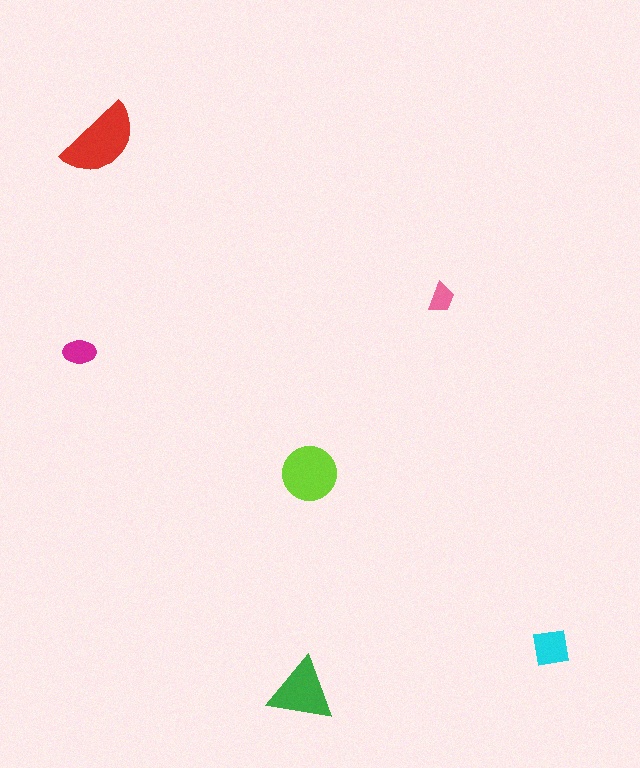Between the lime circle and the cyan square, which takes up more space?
The lime circle.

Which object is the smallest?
The pink trapezoid.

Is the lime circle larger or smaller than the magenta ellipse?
Larger.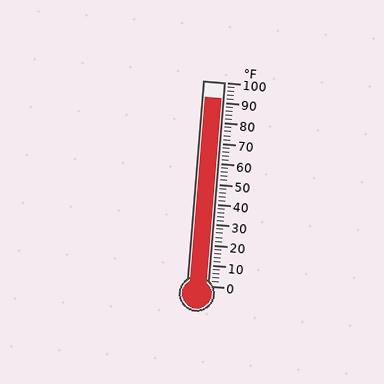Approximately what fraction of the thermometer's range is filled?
The thermometer is filled to approximately 90% of its range.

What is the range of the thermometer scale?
The thermometer scale ranges from 0°F to 100°F.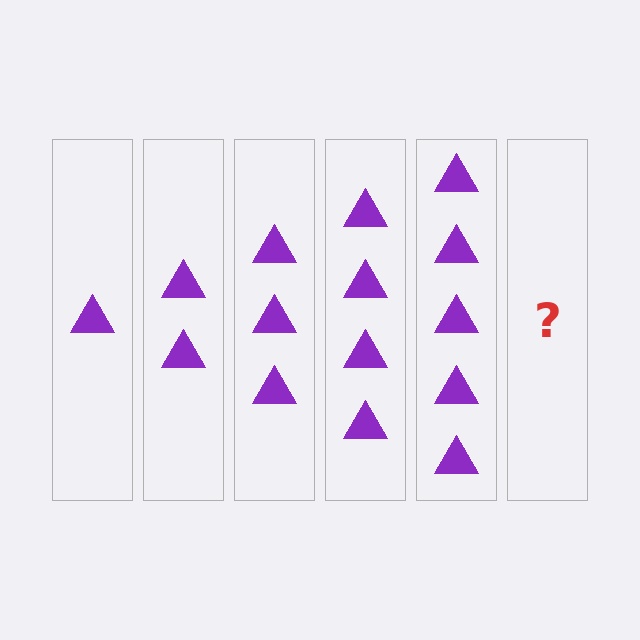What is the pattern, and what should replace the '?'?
The pattern is that each step adds one more triangle. The '?' should be 6 triangles.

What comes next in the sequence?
The next element should be 6 triangles.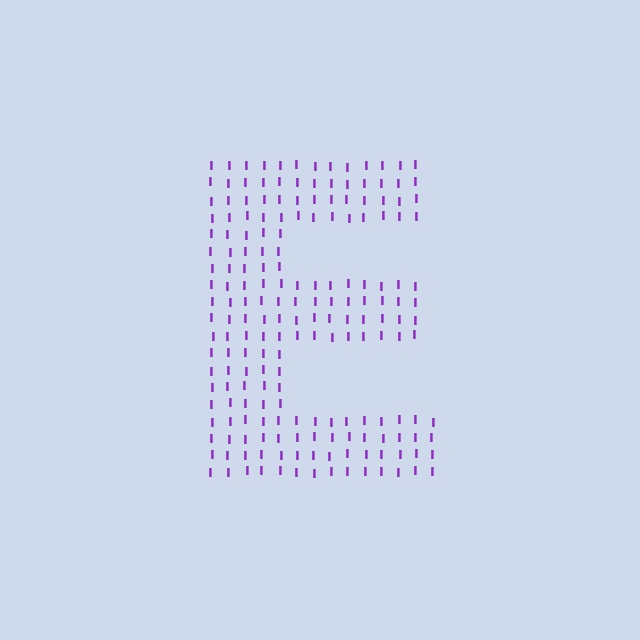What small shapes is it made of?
It is made of small letter I's.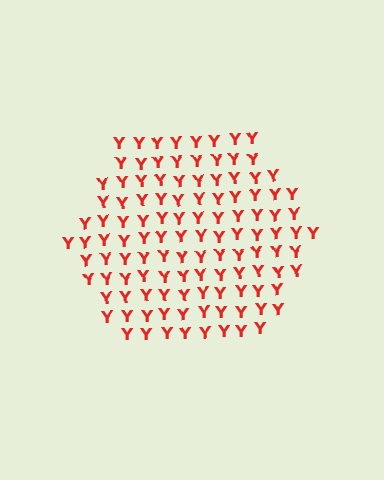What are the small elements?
The small elements are letter Y's.